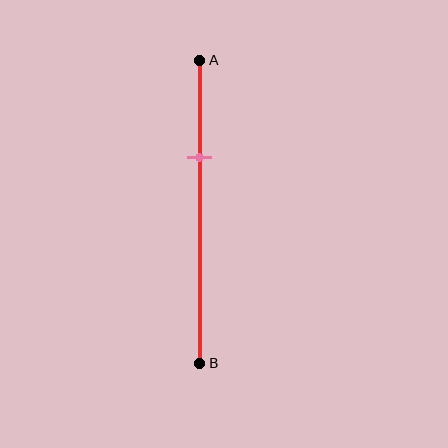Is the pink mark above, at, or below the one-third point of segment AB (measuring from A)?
The pink mark is approximately at the one-third point of segment AB.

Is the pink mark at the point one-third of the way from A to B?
Yes, the mark is approximately at the one-third point.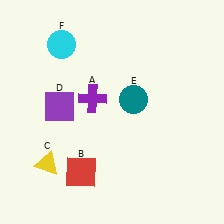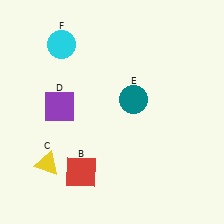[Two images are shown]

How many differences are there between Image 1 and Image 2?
There is 1 difference between the two images.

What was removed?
The purple cross (A) was removed in Image 2.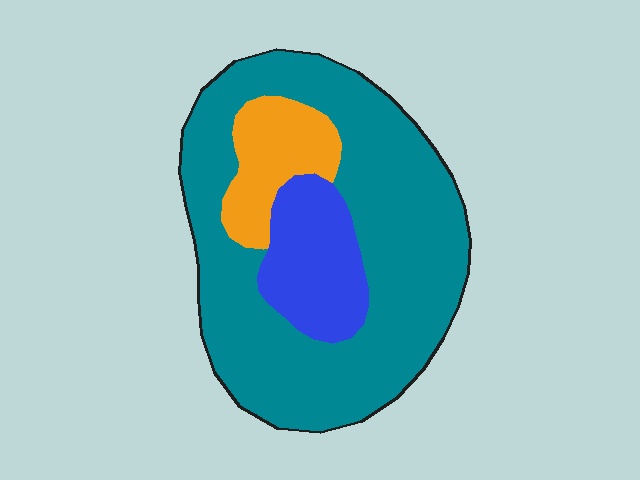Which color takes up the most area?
Teal, at roughly 70%.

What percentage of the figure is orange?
Orange takes up less than a quarter of the figure.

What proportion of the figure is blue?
Blue covers around 15% of the figure.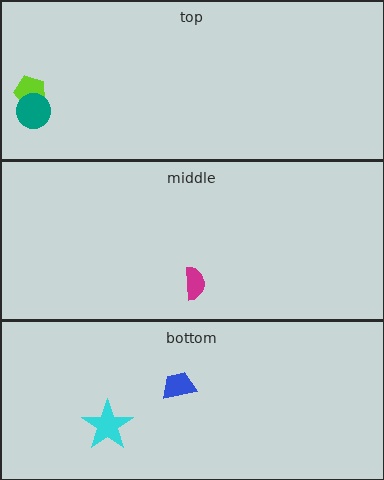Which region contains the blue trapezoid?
The bottom region.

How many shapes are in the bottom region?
2.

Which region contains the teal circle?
The top region.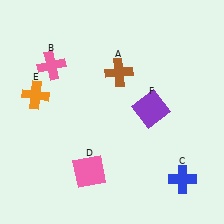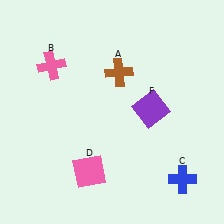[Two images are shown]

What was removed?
The orange cross (E) was removed in Image 2.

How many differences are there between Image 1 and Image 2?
There is 1 difference between the two images.